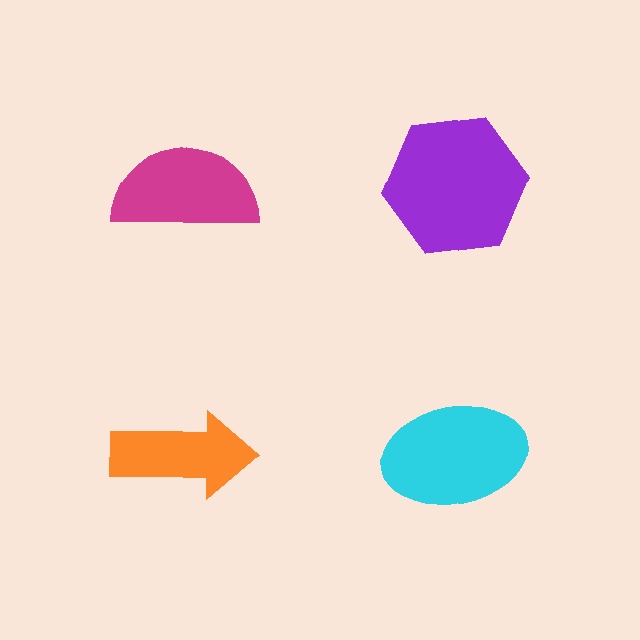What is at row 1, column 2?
A purple hexagon.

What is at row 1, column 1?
A magenta semicircle.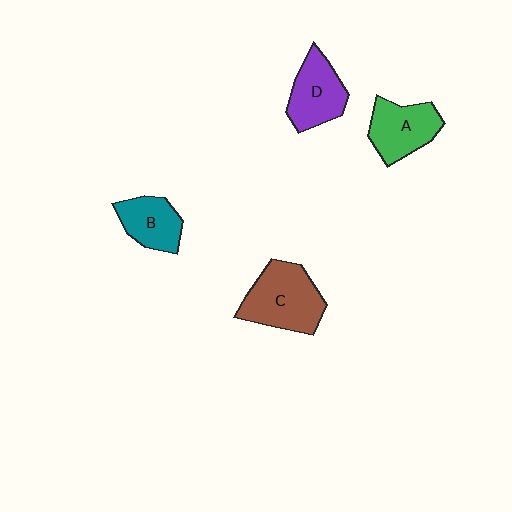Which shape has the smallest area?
Shape B (teal).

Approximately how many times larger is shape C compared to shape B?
Approximately 1.6 times.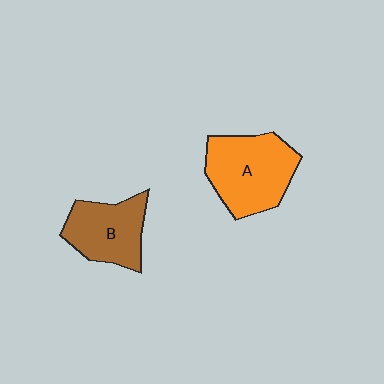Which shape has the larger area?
Shape A (orange).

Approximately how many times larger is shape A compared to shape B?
Approximately 1.3 times.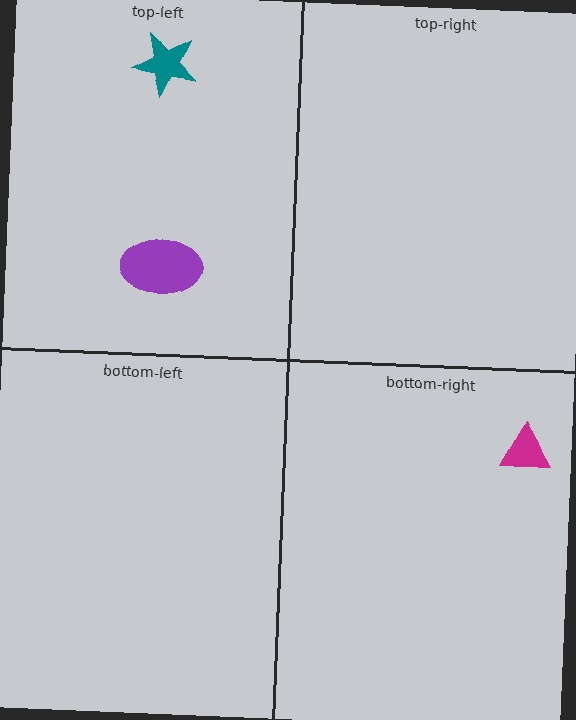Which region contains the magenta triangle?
The bottom-right region.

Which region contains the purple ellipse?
The top-left region.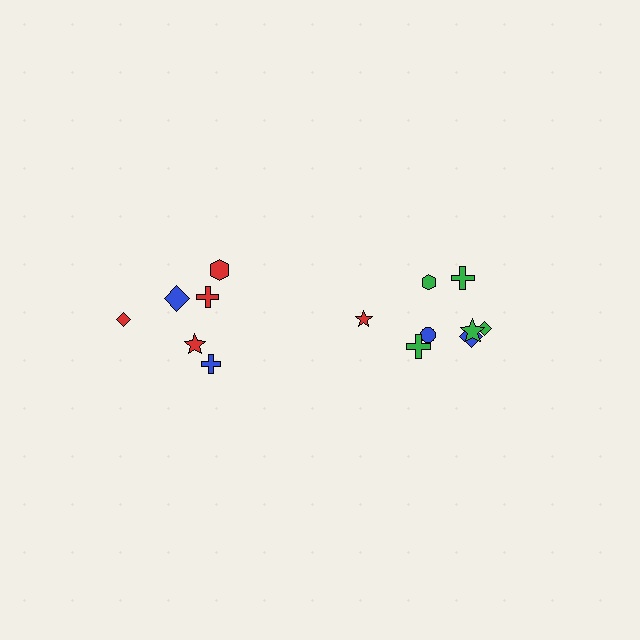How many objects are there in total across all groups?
There are 14 objects.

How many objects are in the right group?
There are 8 objects.